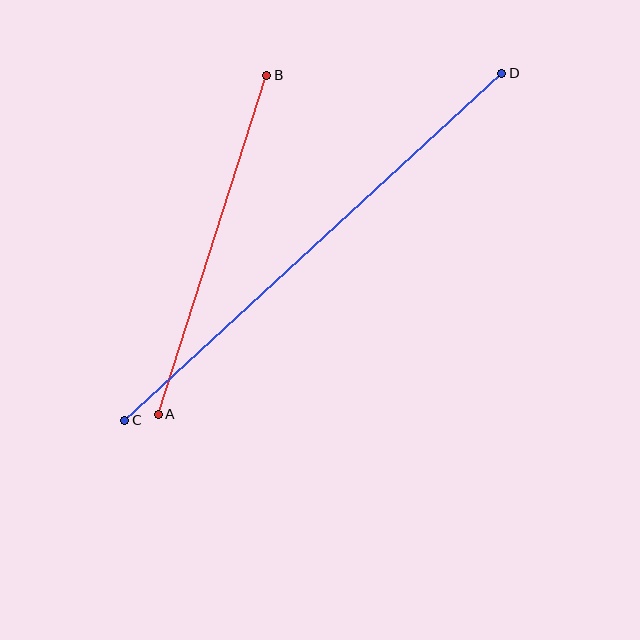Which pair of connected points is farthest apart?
Points C and D are farthest apart.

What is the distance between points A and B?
The distance is approximately 356 pixels.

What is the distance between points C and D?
The distance is approximately 512 pixels.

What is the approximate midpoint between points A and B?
The midpoint is at approximately (213, 245) pixels.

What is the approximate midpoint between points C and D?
The midpoint is at approximately (313, 247) pixels.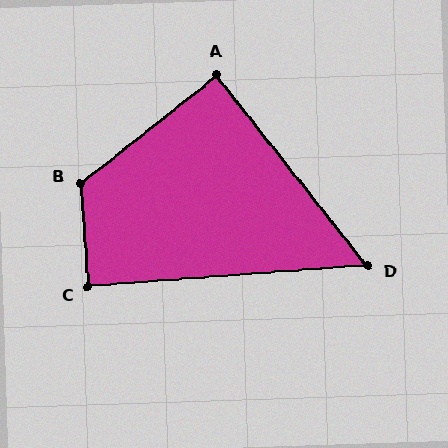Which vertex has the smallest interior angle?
D, at approximately 56 degrees.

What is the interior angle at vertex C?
Approximately 90 degrees (approximately right).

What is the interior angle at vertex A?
Approximately 90 degrees (approximately right).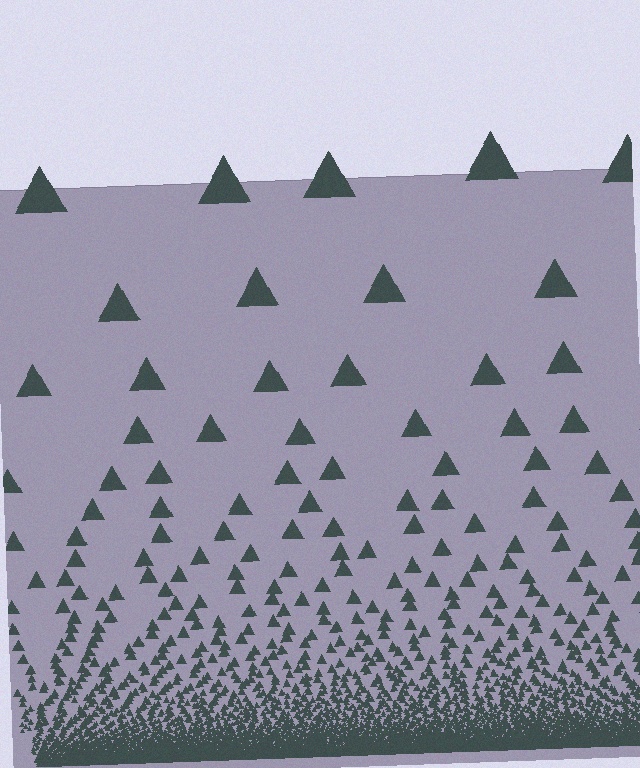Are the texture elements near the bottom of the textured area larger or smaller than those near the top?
Smaller. The gradient is inverted — elements near the bottom are smaller and denser.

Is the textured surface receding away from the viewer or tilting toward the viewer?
The surface appears to tilt toward the viewer. Texture elements get larger and sparser toward the top.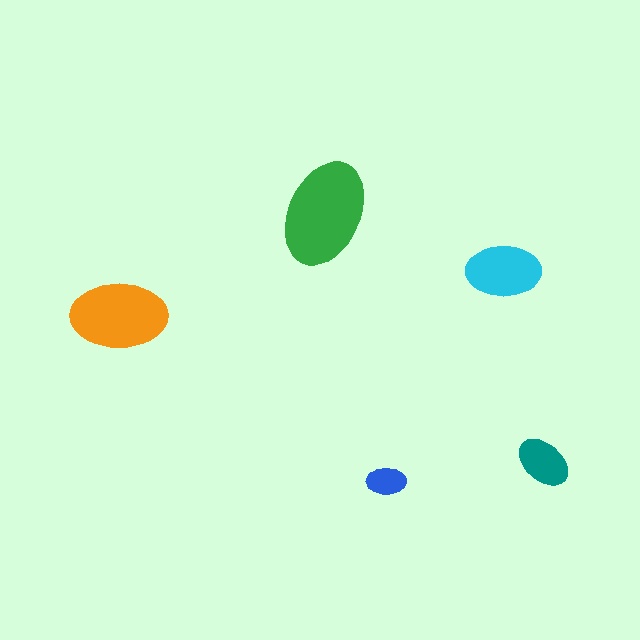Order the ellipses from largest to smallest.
the green one, the orange one, the cyan one, the teal one, the blue one.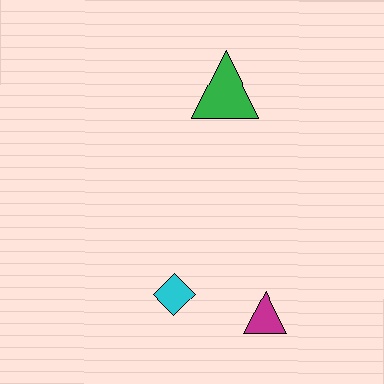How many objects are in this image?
There are 3 objects.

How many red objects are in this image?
There are no red objects.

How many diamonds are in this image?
There is 1 diamond.